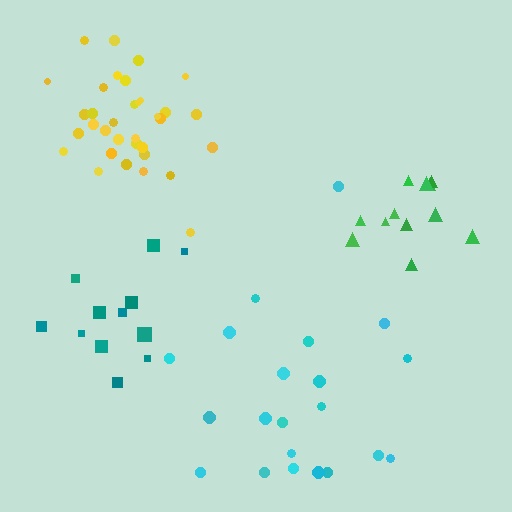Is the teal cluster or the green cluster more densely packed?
Green.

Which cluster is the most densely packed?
Yellow.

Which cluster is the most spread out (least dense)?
Cyan.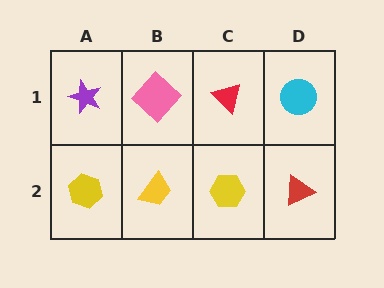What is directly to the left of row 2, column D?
A yellow hexagon.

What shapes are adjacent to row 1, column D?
A red triangle (row 2, column D), a red triangle (row 1, column C).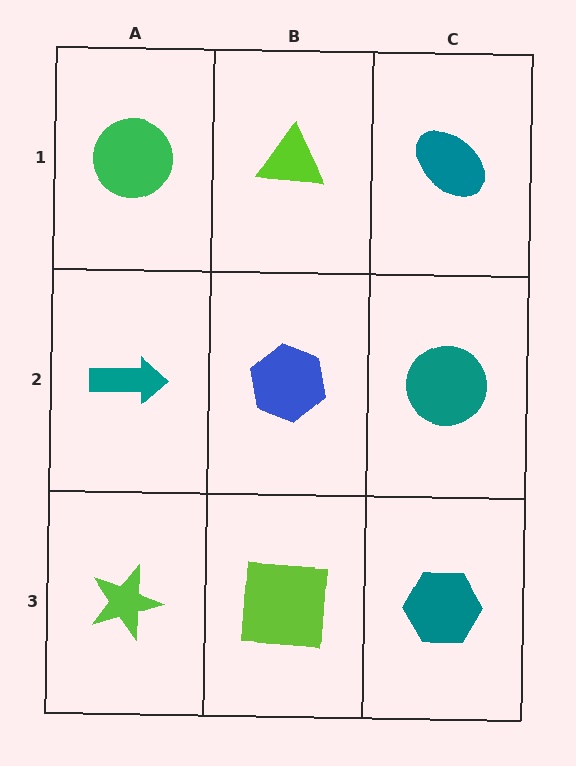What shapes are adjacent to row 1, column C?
A teal circle (row 2, column C), a lime triangle (row 1, column B).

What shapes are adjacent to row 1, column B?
A blue hexagon (row 2, column B), a green circle (row 1, column A), a teal ellipse (row 1, column C).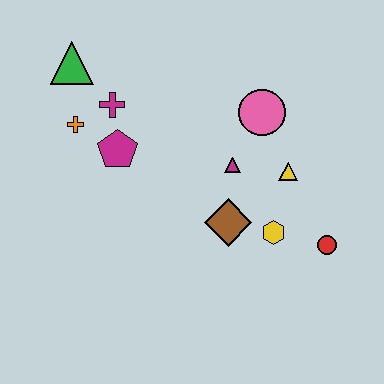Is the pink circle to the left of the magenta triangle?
No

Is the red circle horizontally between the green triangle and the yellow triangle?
No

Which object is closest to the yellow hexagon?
The brown diamond is closest to the yellow hexagon.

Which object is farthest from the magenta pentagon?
The red circle is farthest from the magenta pentagon.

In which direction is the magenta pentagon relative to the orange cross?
The magenta pentagon is to the right of the orange cross.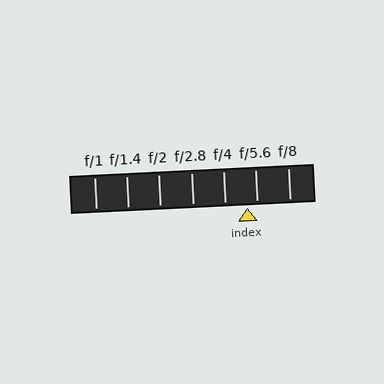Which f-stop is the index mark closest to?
The index mark is closest to f/5.6.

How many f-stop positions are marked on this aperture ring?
There are 7 f-stop positions marked.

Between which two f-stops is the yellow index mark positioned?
The index mark is between f/4 and f/5.6.